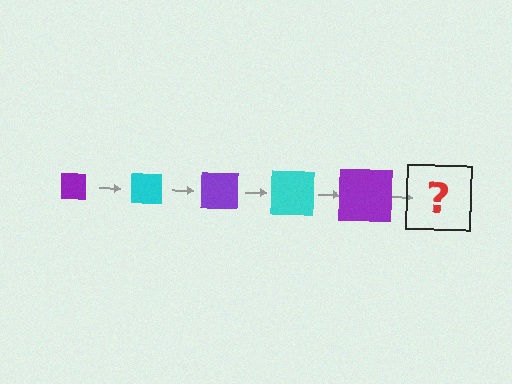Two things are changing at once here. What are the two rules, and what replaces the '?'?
The two rules are that the square grows larger each step and the color cycles through purple and cyan. The '?' should be a cyan square, larger than the previous one.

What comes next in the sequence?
The next element should be a cyan square, larger than the previous one.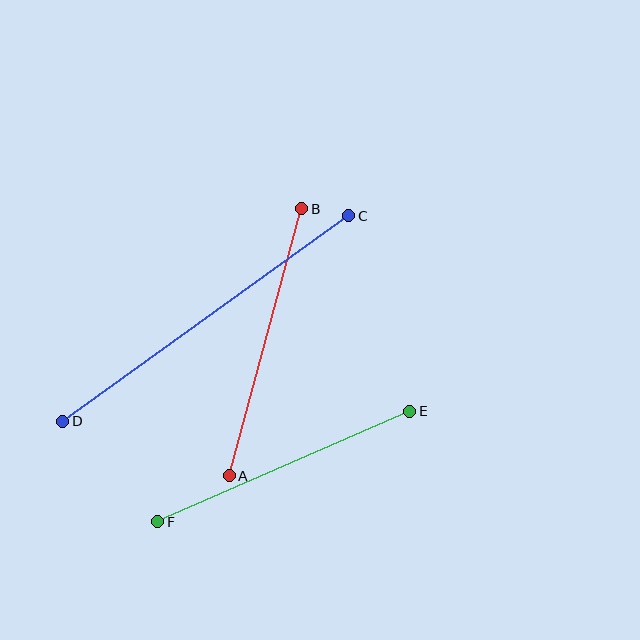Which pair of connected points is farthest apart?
Points C and D are farthest apart.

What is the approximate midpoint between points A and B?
The midpoint is at approximately (265, 342) pixels.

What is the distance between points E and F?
The distance is approximately 275 pixels.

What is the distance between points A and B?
The distance is approximately 277 pixels.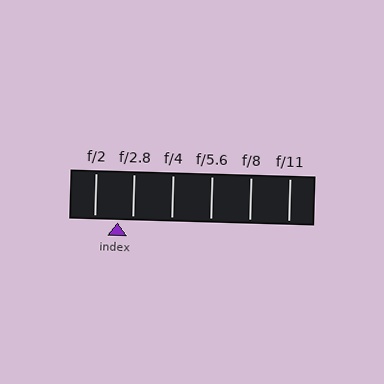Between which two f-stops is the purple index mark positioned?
The index mark is between f/2 and f/2.8.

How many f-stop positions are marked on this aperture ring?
There are 6 f-stop positions marked.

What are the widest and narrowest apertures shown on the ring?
The widest aperture shown is f/2 and the narrowest is f/11.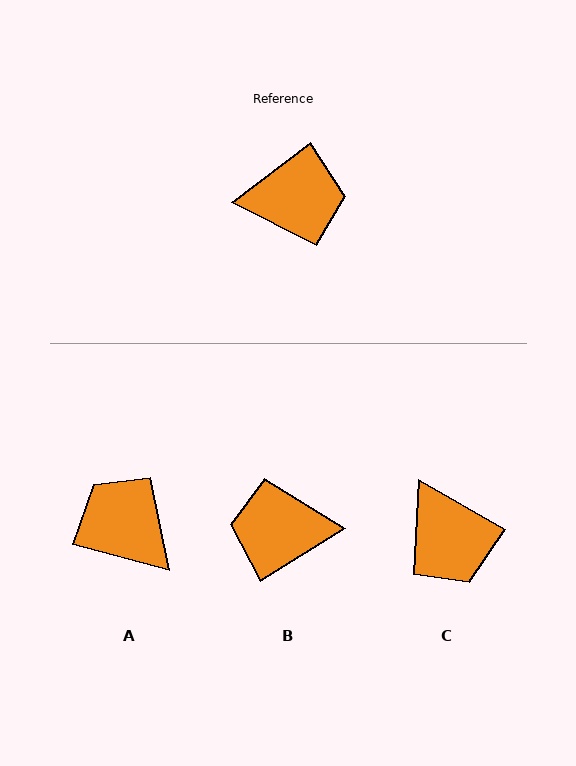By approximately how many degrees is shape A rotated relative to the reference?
Approximately 128 degrees counter-clockwise.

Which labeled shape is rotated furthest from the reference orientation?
B, about 175 degrees away.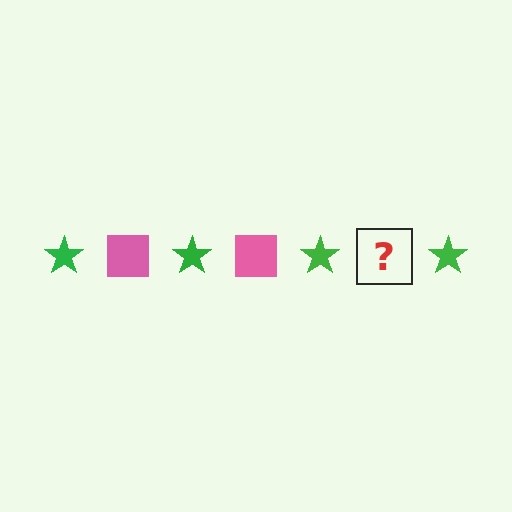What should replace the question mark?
The question mark should be replaced with a pink square.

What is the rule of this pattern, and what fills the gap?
The rule is that the pattern alternates between green star and pink square. The gap should be filled with a pink square.